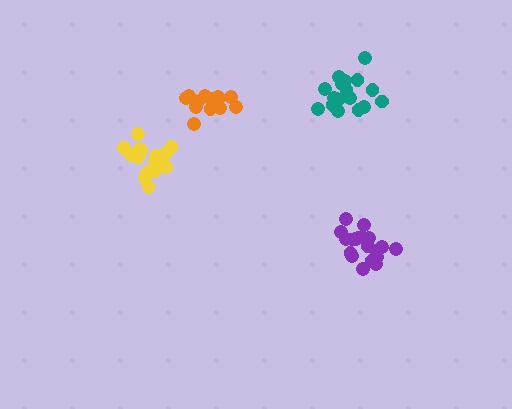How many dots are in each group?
Group 1: 19 dots, Group 2: 14 dots, Group 3: 19 dots, Group 4: 19 dots (71 total).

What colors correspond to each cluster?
The clusters are colored: teal, orange, purple, yellow.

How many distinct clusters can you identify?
There are 4 distinct clusters.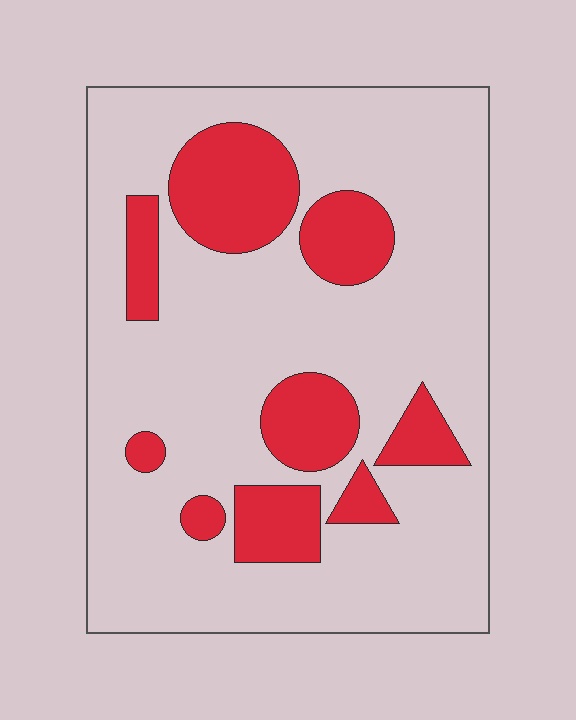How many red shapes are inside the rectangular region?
9.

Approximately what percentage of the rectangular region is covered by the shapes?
Approximately 20%.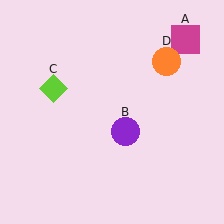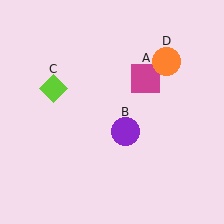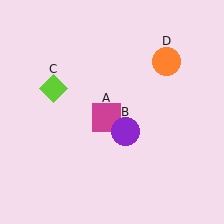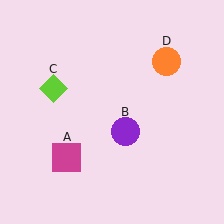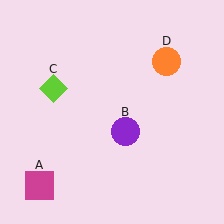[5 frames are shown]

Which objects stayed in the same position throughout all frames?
Purple circle (object B) and lime diamond (object C) and orange circle (object D) remained stationary.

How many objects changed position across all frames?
1 object changed position: magenta square (object A).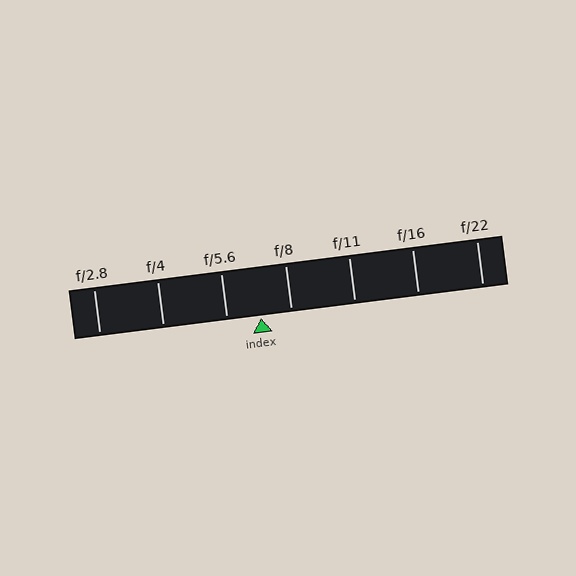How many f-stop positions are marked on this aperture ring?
There are 7 f-stop positions marked.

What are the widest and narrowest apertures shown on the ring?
The widest aperture shown is f/2.8 and the narrowest is f/22.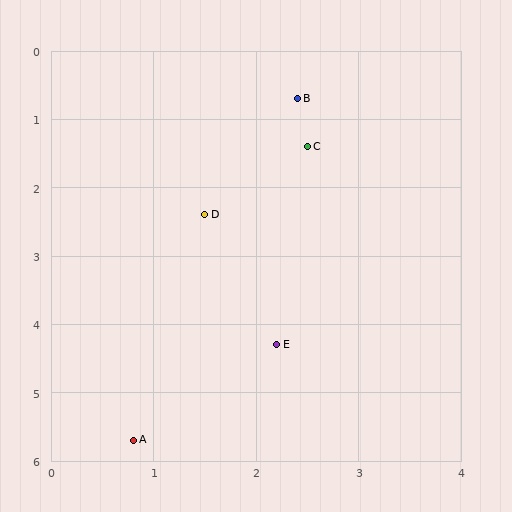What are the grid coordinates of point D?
Point D is at approximately (1.5, 2.4).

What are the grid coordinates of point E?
Point E is at approximately (2.2, 4.3).